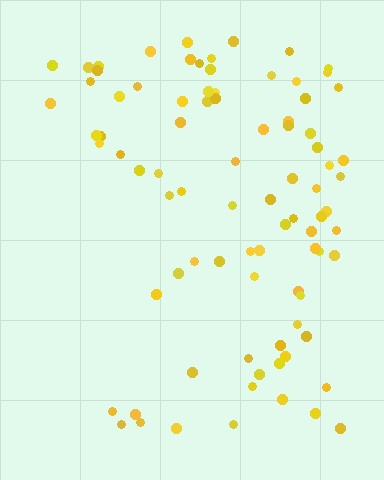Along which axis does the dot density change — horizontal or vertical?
Horizontal.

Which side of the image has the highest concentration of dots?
The right.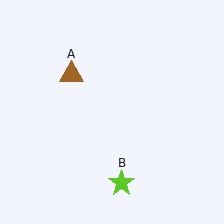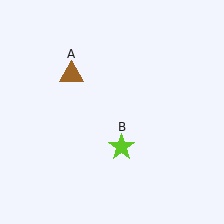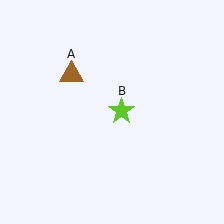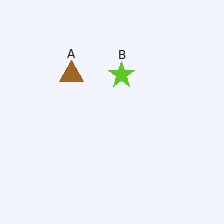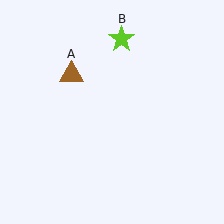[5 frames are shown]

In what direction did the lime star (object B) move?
The lime star (object B) moved up.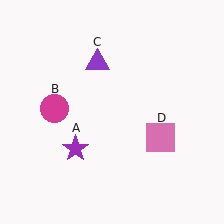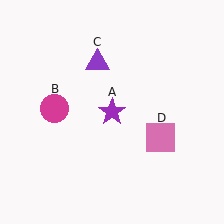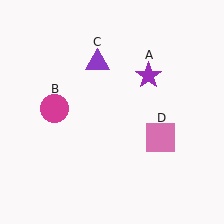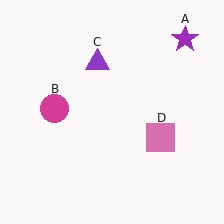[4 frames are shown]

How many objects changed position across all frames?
1 object changed position: purple star (object A).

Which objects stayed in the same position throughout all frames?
Magenta circle (object B) and purple triangle (object C) and pink square (object D) remained stationary.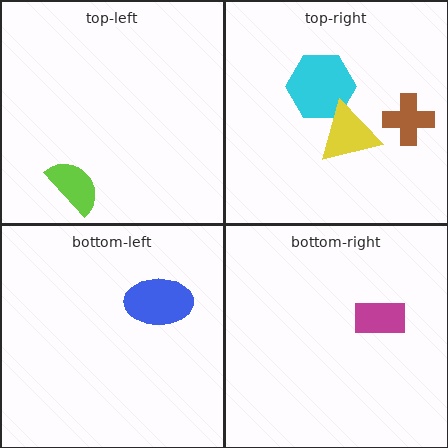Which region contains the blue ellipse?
The bottom-left region.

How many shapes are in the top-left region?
1.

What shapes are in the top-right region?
The cyan hexagon, the brown cross, the yellow triangle.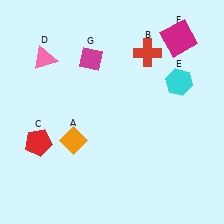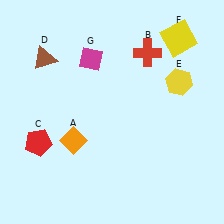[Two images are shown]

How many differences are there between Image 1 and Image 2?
There are 3 differences between the two images.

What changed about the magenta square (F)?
In Image 1, F is magenta. In Image 2, it changed to yellow.